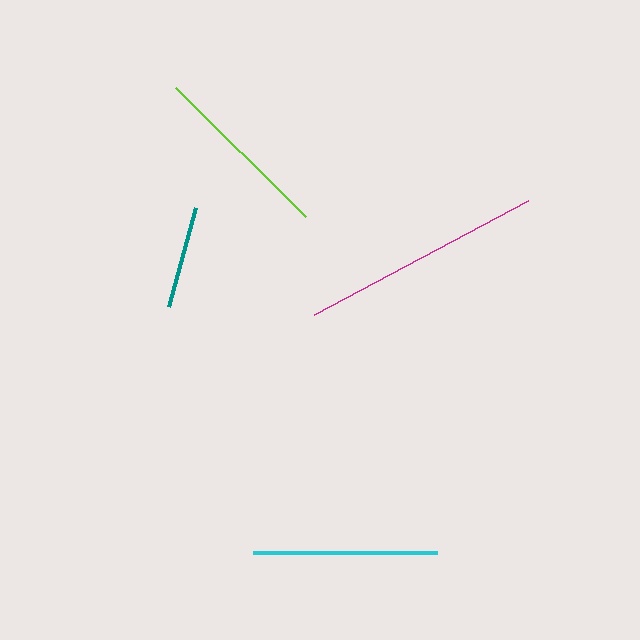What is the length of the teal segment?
The teal segment is approximately 102 pixels long.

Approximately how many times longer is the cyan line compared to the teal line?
The cyan line is approximately 1.8 times the length of the teal line.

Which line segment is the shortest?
The teal line is the shortest at approximately 102 pixels.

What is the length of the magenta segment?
The magenta segment is approximately 242 pixels long.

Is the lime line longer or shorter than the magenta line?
The magenta line is longer than the lime line.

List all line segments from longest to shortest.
From longest to shortest: magenta, cyan, lime, teal.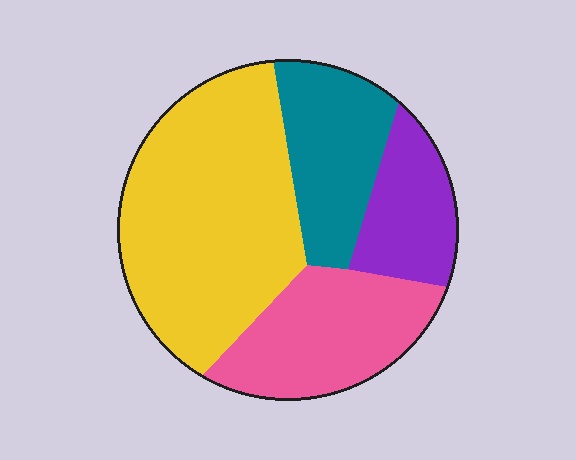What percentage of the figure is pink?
Pink covers around 25% of the figure.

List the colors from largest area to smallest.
From largest to smallest: yellow, pink, teal, purple.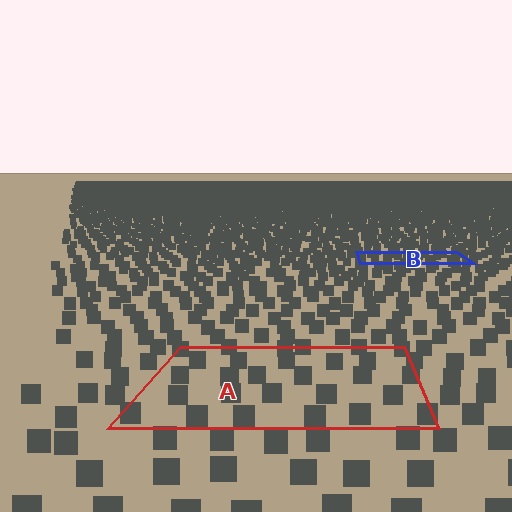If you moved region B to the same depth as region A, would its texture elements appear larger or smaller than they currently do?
They would appear larger. At a closer depth, the same texture elements are projected at a bigger on-screen size.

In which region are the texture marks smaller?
The texture marks are smaller in region B, because it is farther away.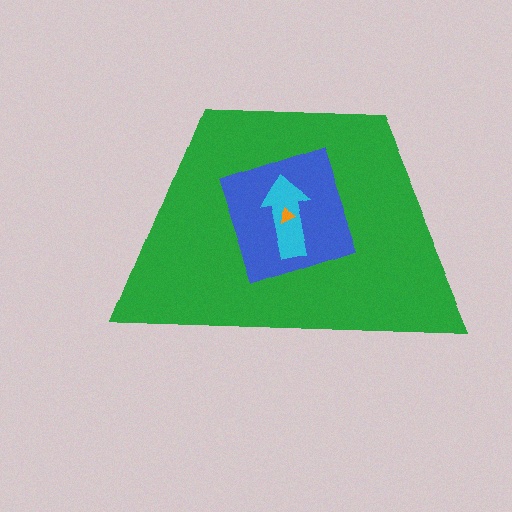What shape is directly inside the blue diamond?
The cyan arrow.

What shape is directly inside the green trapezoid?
The blue diamond.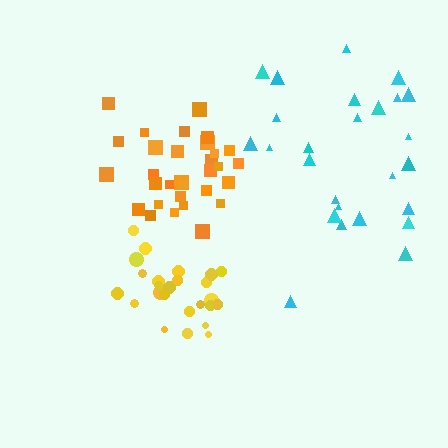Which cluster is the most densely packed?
Orange.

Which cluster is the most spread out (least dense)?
Cyan.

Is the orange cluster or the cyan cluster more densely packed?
Orange.